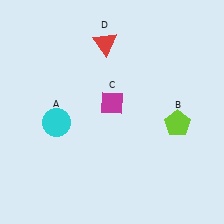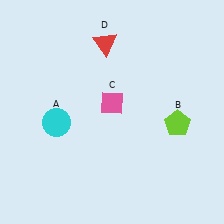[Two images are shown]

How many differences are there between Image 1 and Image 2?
There is 1 difference between the two images.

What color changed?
The diamond (C) changed from magenta in Image 1 to pink in Image 2.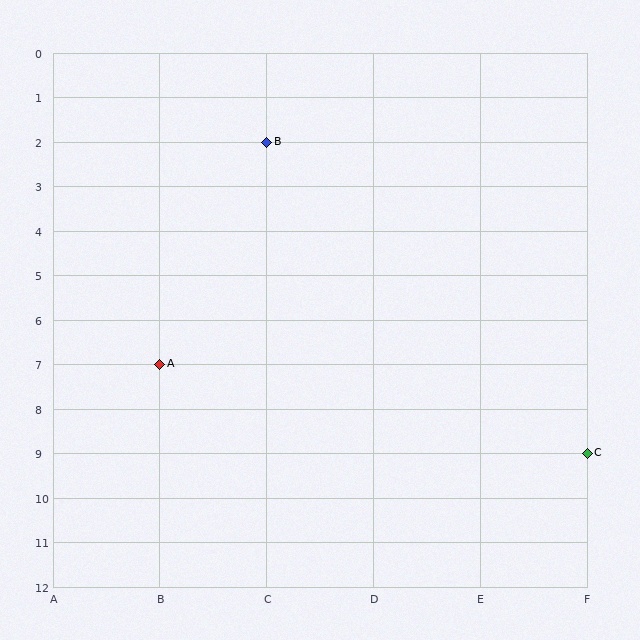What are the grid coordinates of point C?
Point C is at grid coordinates (F, 9).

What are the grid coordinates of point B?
Point B is at grid coordinates (C, 2).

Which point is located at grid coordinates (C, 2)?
Point B is at (C, 2).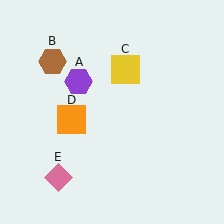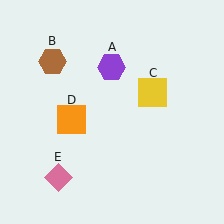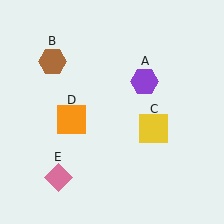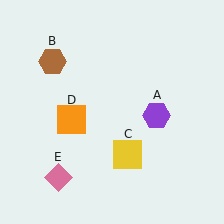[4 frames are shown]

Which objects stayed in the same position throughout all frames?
Brown hexagon (object B) and orange square (object D) and pink diamond (object E) remained stationary.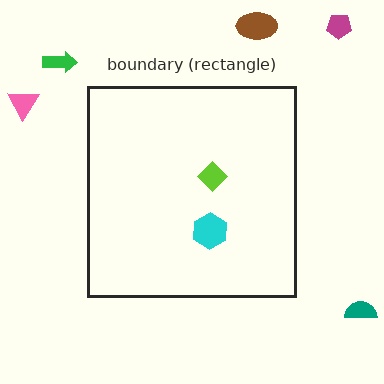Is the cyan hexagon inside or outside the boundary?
Inside.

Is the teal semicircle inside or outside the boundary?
Outside.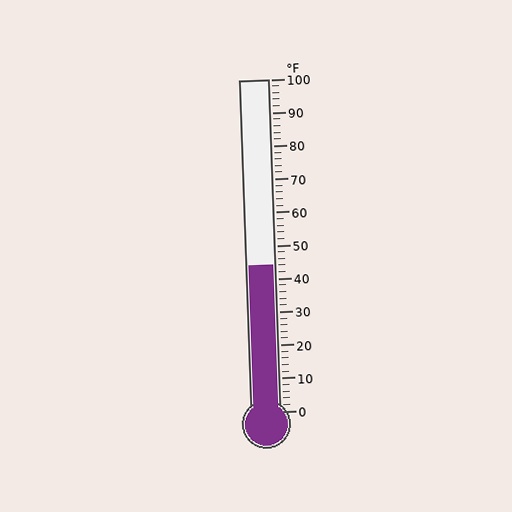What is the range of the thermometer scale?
The thermometer scale ranges from 0°F to 100°F.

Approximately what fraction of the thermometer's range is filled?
The thermometer is filled to approximately 45% of its range.